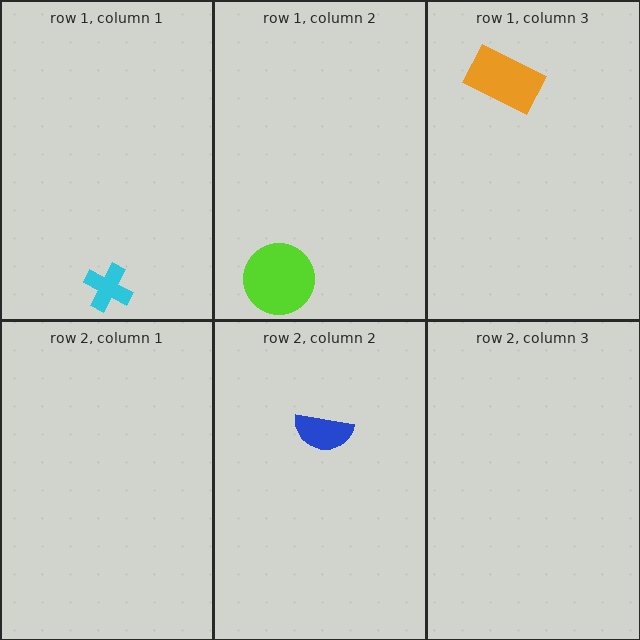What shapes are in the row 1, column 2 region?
The lime circle.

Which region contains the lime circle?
The row 1, column 2 region.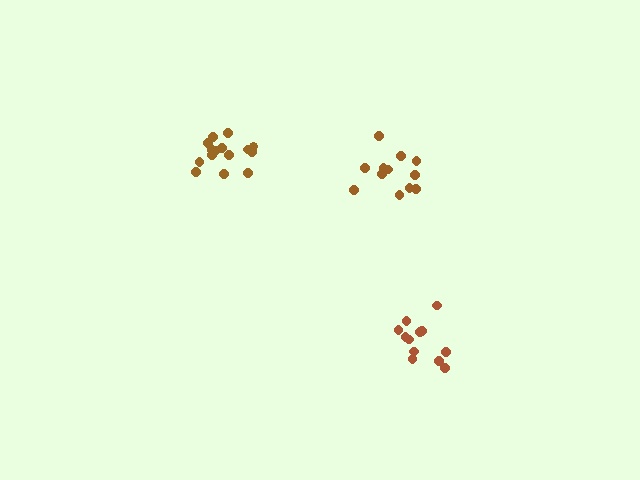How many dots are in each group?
Group 1: 15 dots, Group 2: 12 dots, Group 3: 13 dots (40 total).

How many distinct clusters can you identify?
There are 3 distinct clusters.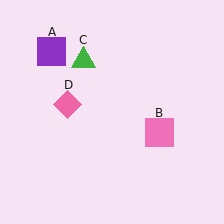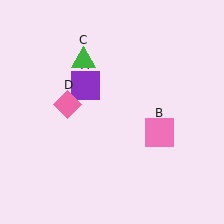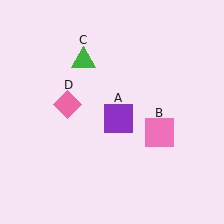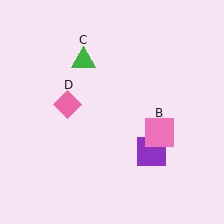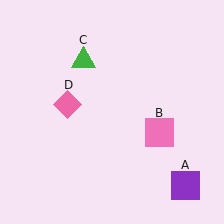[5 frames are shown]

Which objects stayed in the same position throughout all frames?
Pink square (object B) and green triangle (object C) and pink diamond (object D) remained stationary.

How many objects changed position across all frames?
1 object changed position: purple square (object A).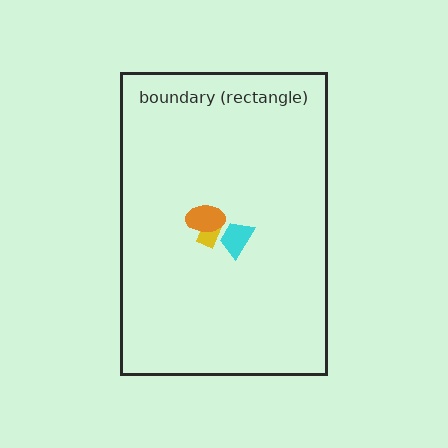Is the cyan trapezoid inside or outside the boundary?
Inside.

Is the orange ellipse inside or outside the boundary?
Inside.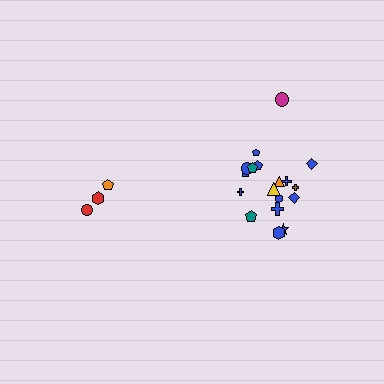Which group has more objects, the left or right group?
The right group.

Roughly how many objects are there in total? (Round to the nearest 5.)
Roughly 20 objects in total.